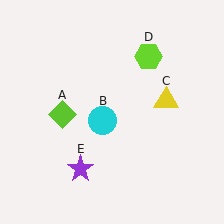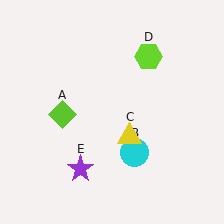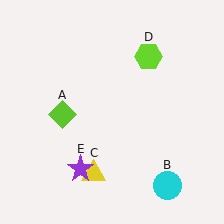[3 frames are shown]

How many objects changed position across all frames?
2 objects changed position: cyan circle (object B), yellow triangle (object C).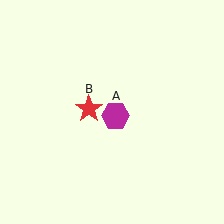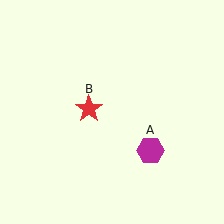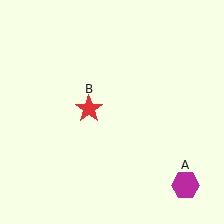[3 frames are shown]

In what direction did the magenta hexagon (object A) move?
The magenta hexagon (object A) moved down and to the right.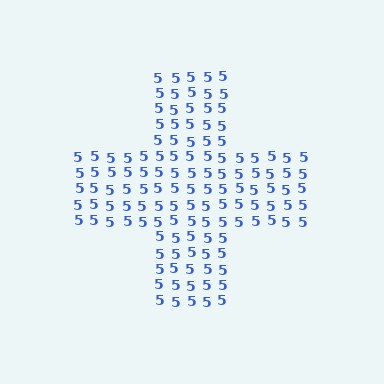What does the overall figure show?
The overall figure shows a cross.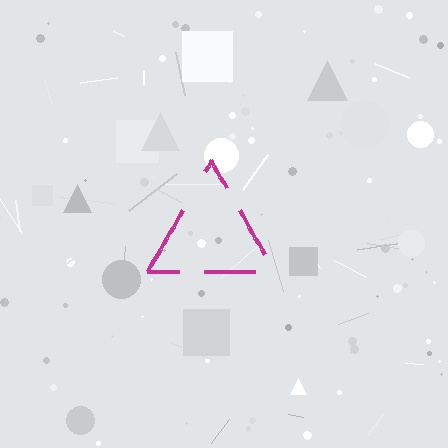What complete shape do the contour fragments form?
The contour fragments form a triangle.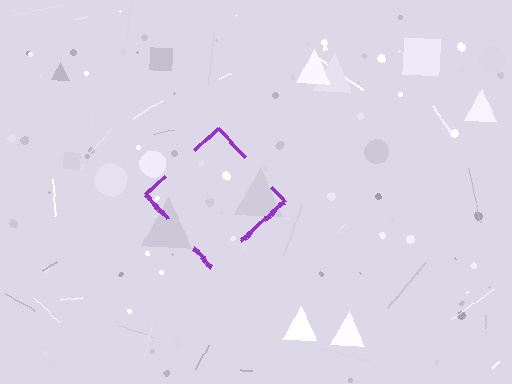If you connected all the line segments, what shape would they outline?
They would outline a diamond.